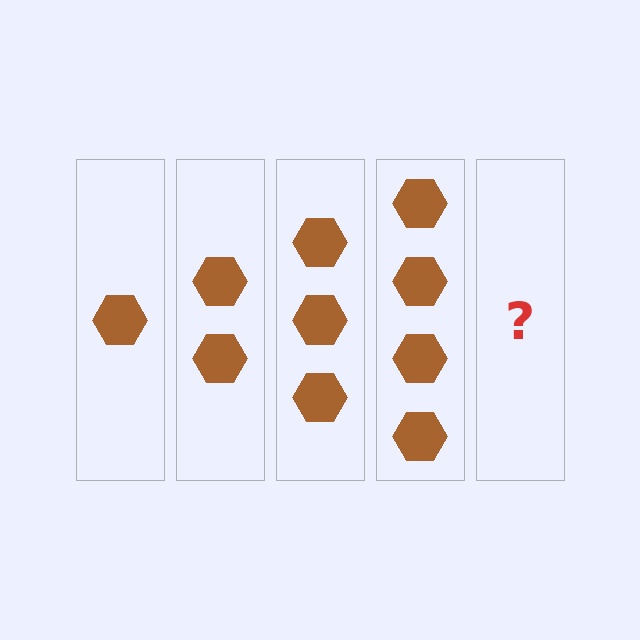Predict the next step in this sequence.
The next step is 5 hexagons.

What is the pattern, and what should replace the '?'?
The pattern is that each step adds one more hexagon. The '?' should be 5 hexagons.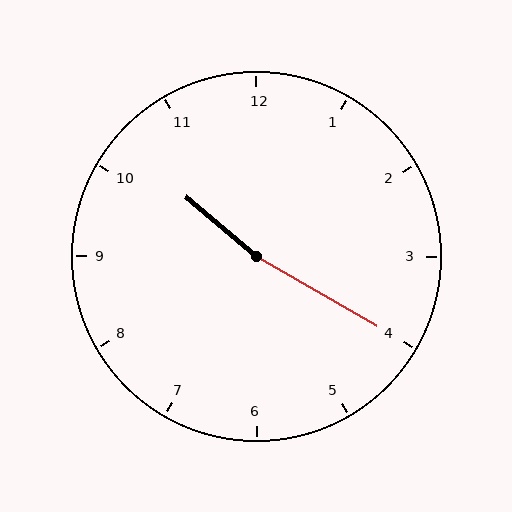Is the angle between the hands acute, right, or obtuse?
It is obtuse.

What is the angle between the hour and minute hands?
Approximately 170 degrees.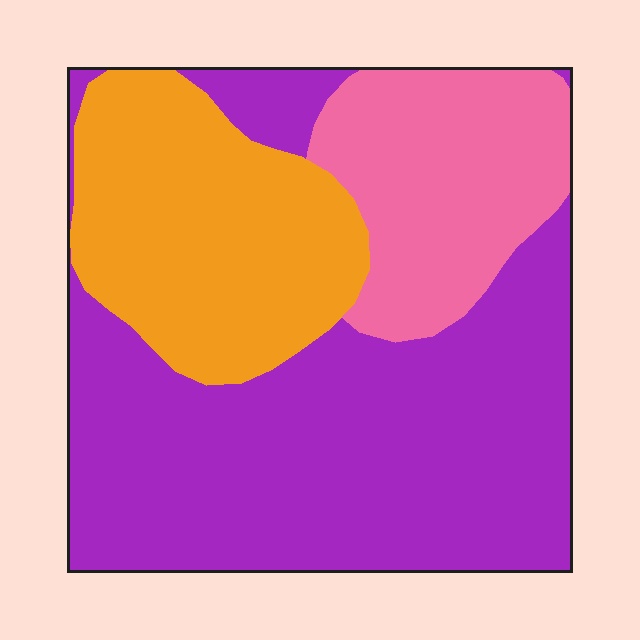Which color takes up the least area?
Pink, at roughly 20%.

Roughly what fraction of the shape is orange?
Orange covers about 25% of the shape.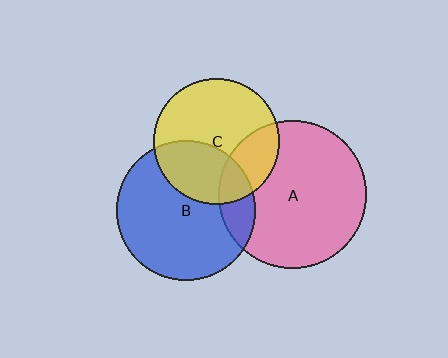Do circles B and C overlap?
Yes.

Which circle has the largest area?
Circle A (pink).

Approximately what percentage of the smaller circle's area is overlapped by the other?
Approximately 35%.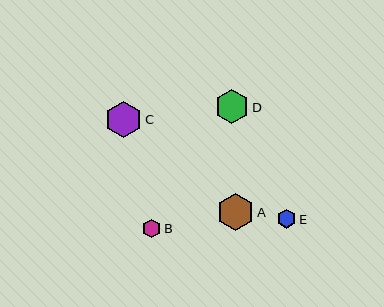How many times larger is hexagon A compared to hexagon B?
Hexagon A is approximately 2.0 times the size of hexagon B.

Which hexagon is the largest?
Hexagon A is the largest with a size of approximately 38 pixels.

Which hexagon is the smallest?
Hexagon B is the smallest with a size of approximately 19 pixels.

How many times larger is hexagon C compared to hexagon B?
Hexagon C is approximately 1.9 times the size of hexagon B.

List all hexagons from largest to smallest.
From largest to smallest: A, C, D, E, B.